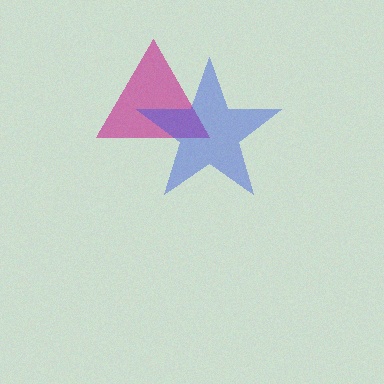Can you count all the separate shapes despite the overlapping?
Yes, there are 2 separate shapes.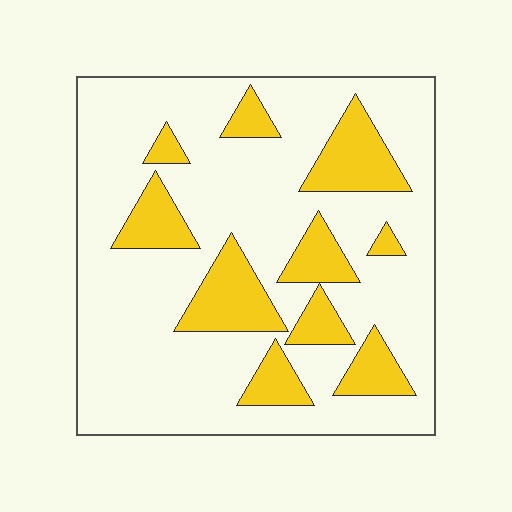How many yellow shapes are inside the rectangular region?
10.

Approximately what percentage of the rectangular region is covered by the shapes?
Approximately 25%.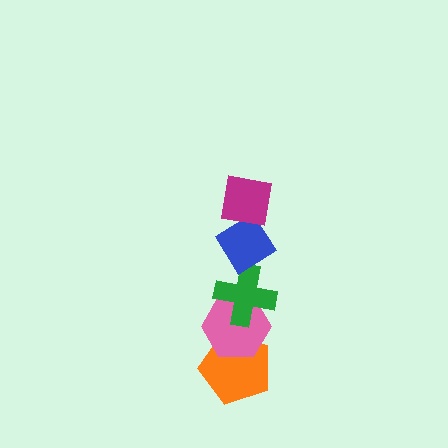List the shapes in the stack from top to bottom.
From top to bottom: the magenta square, the blue diamond, the green cross, the pink hexagon, the orange pentagon.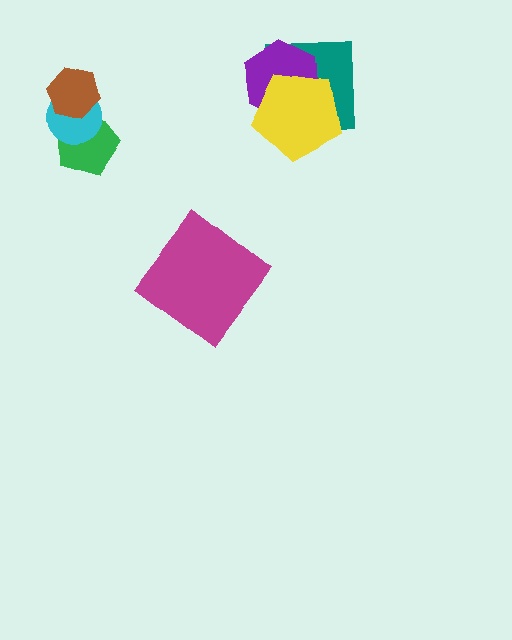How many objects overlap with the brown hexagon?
2 objects overlap with the brown hexagon.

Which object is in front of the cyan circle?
The brown hexagon is in front of the cyan circle.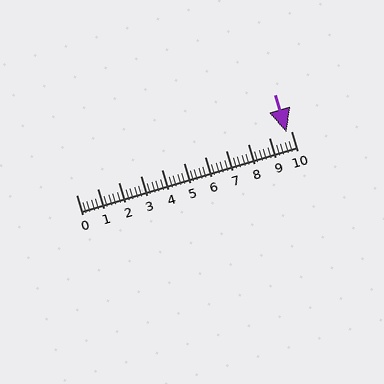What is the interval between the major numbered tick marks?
The major tick marks are spaced 1 units apart.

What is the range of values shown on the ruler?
The ruler shows values from 0 to 10.